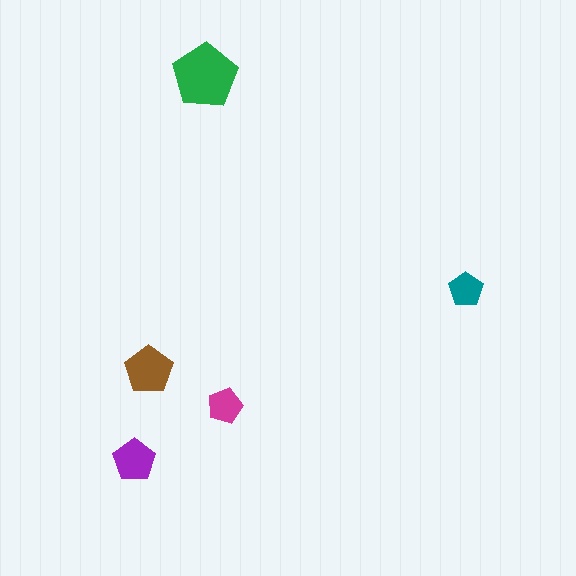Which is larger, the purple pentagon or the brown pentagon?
The brown one.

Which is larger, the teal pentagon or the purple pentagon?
The purple one.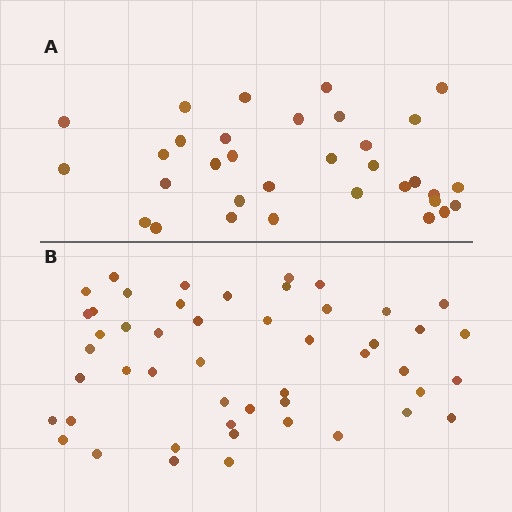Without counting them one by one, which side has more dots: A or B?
Region B (the bottom region) has more dots.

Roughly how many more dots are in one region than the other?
Region B has approximately 15 more dots than region A.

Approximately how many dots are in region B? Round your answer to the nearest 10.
About 50 dots. (The exact count is 49, which rounds to 50.)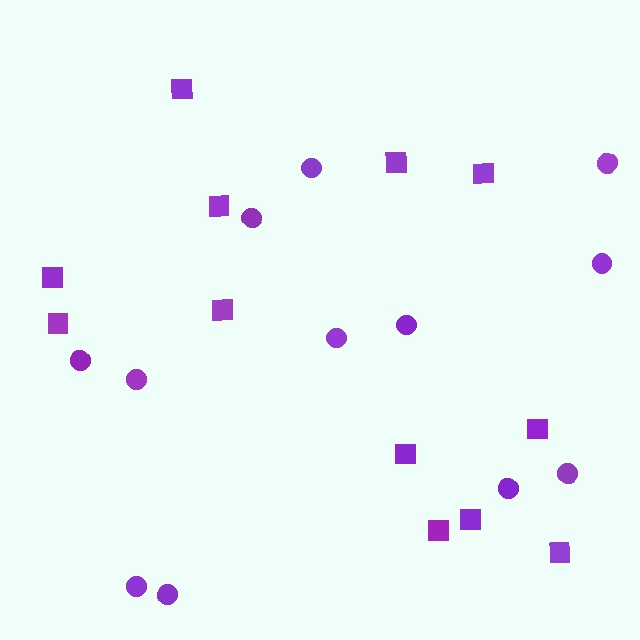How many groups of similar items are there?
There are 2 groups: one group of circles (12) and one group of squares (12).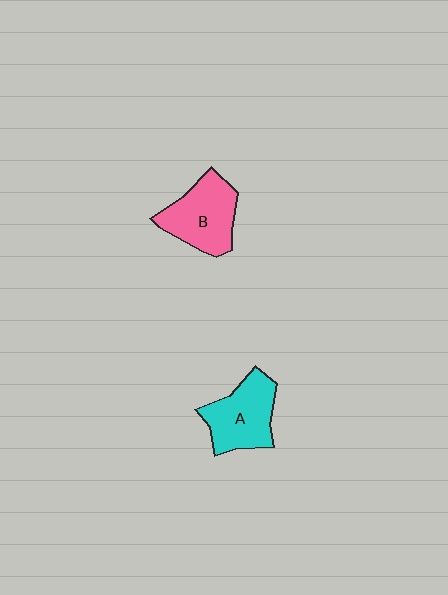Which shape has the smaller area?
Shape A (cyan).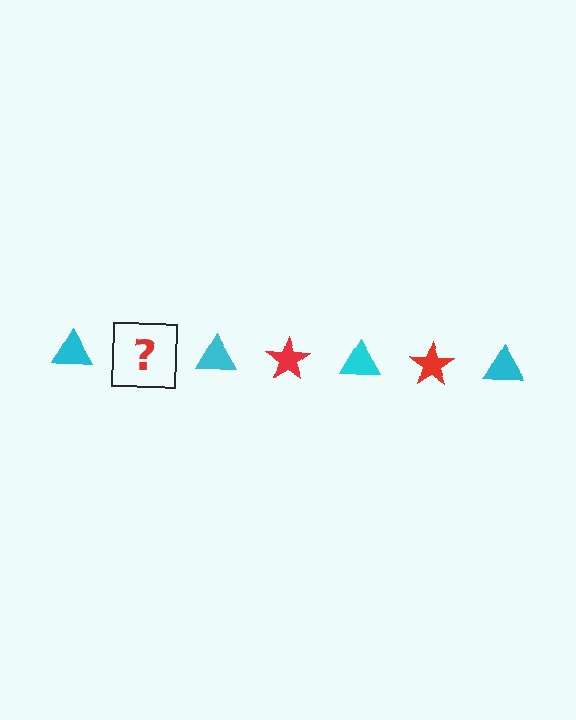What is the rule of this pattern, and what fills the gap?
The rule is that the pattern alternates between cyan triangle and red star. The gap should be filled with a red star.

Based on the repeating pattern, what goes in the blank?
The blank should be a red star.